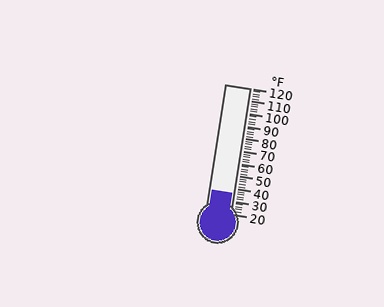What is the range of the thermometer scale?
The thermometer scale ranges from 20°F to 120°F.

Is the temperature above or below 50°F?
The temperature is below 50°F.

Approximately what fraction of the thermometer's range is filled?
The thermometer is filled to approximately 15% of its range.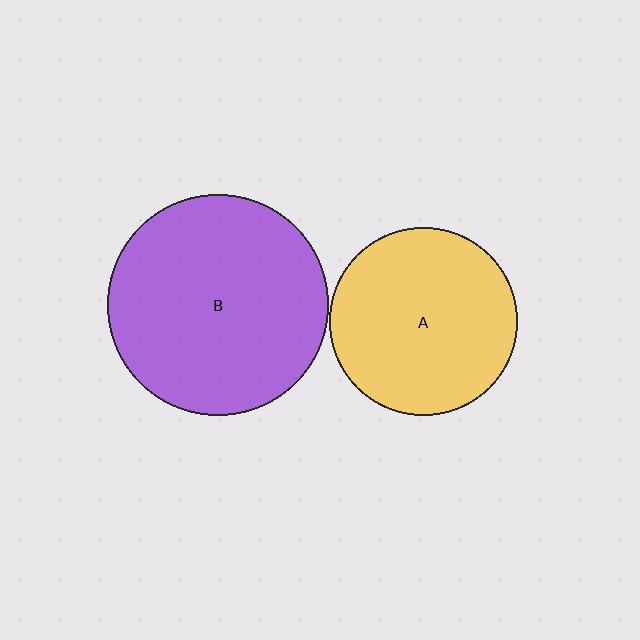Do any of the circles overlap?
No, none of the circles overlap.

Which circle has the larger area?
Circle B (purple).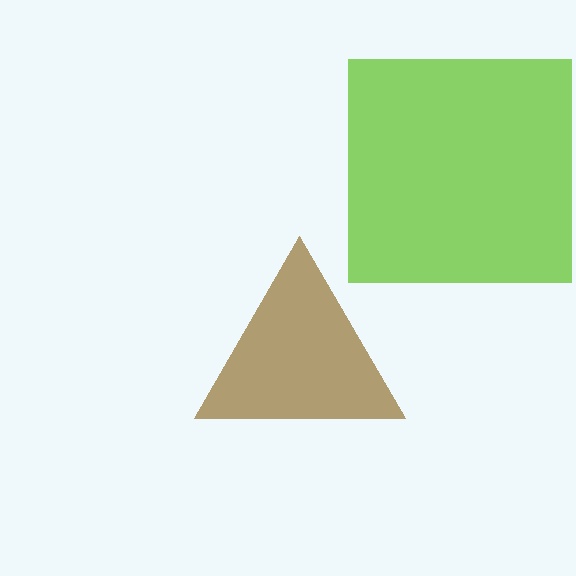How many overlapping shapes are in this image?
There are 2 overlapping shapes in the image.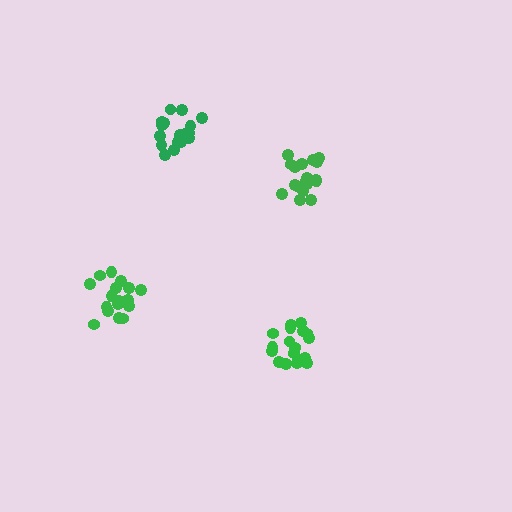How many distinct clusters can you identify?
There are 4 distinct clusters.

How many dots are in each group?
Group 1: 17 dots, Group 2: 17 dots, Group 3: 18 dots, Group 4: 17 dots (69 total).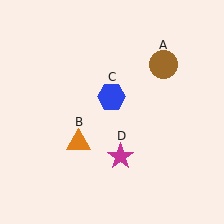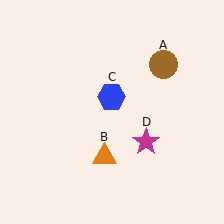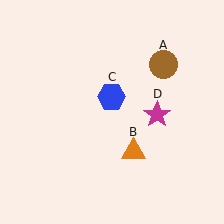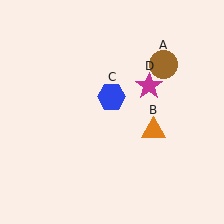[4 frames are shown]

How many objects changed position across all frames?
2 objects changed position: orange triangle (object B), magenta star (object D).